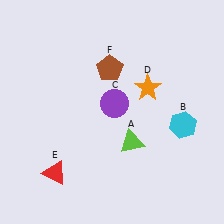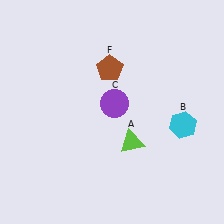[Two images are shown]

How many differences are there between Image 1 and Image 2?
There are 2 differences between the two images.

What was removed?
The orange star (D), the red triangle (E) were removed in Image 2.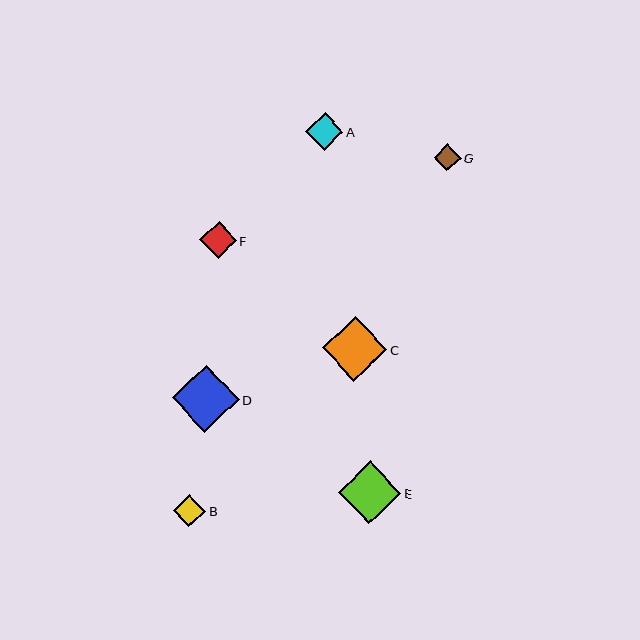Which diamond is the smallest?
Diamond G is the smallest with a size of approximately 27 pixels.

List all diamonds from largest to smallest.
From largest to smallest: D, C, E, A, F, B, G.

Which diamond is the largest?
Diamond D is the largest with a size of approximately 67 pixels.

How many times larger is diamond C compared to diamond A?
Diamond C is approximately 1.7 times the size of diamond A.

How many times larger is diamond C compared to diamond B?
Diamond C is approximately 2.0 times the size of diamond B.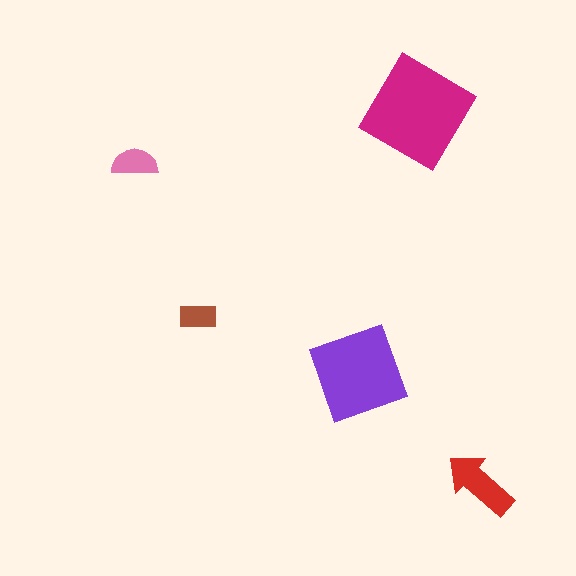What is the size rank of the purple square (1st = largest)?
2nd.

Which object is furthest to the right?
The red arrow is rightmost.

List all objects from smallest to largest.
The brown rectangle, the pink semicircle, the red arrow, the purple square, the magenta diamond.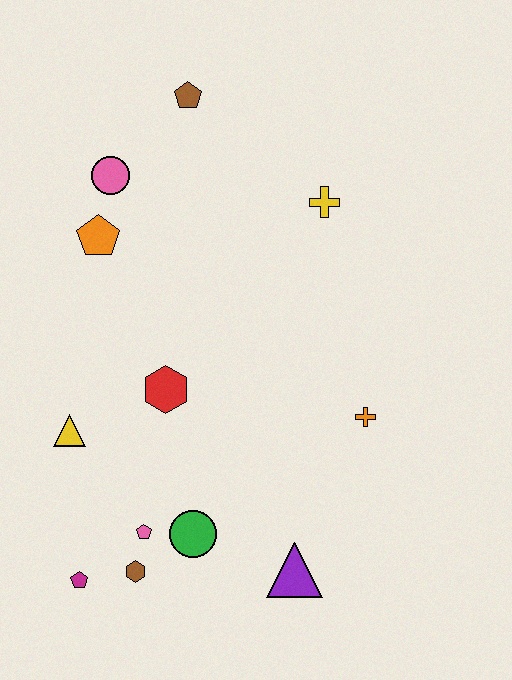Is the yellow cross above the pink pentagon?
Yes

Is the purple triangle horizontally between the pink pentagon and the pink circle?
No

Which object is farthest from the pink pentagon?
The brown pentagon is farthest from the pink pentagon.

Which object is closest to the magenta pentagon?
The brown hexagon is closest to the magenta pentagon.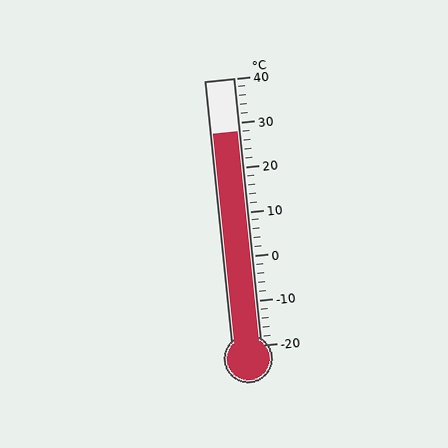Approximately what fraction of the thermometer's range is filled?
The thermometer is filled to approximately 80% of its range.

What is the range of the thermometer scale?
The thermometer scale ranges from -20°C to 40°C.